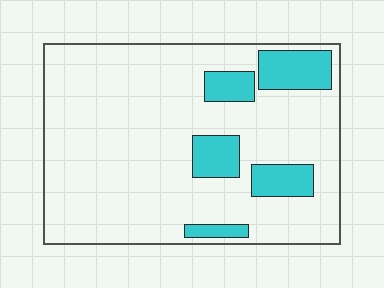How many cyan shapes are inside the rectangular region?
5.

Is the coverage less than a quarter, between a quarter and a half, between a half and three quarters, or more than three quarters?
Less than a quarter.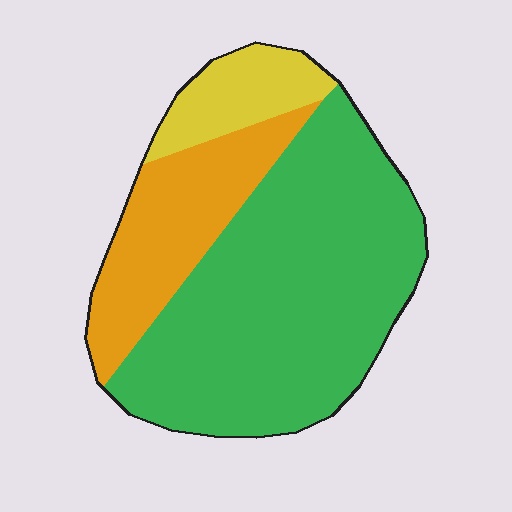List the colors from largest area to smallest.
From largest to smallest: green, orange, yellow.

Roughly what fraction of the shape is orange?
Orange covers about 25% of the shape.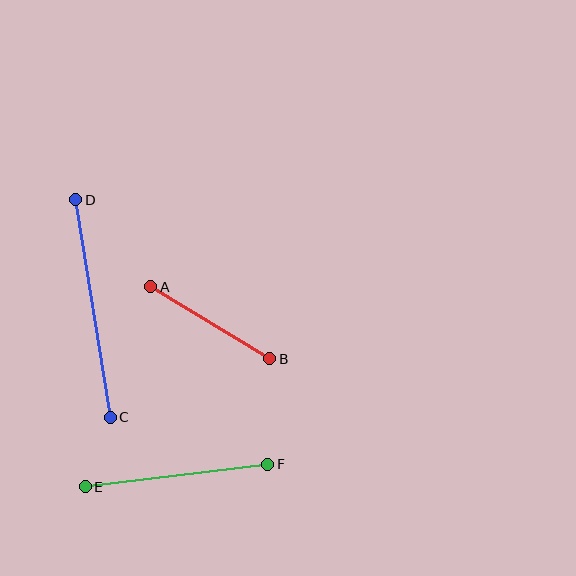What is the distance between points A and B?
The distance is approximately 139 pixels.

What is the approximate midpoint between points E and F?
The midpoint is at approximately (176, 475) pixels.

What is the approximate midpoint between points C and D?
The midpoint is at approximately (93, 308) pixels.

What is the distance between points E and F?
The distance is approximately 184 pixels.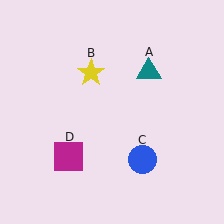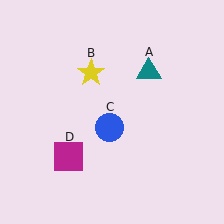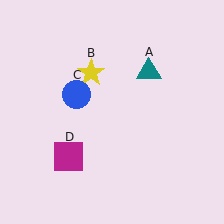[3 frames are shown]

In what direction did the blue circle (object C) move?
The blue circle (object C) moved up and to the left.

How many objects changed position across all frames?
1 object changed position: blue circle (object C).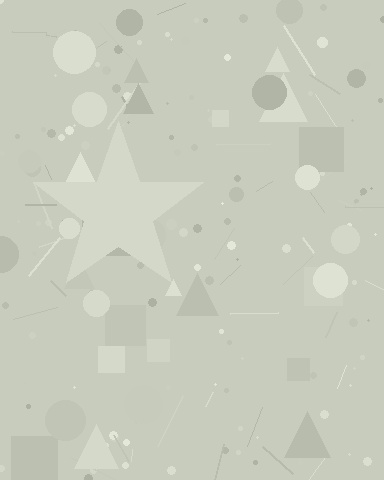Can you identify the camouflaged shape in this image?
The camouflaged shape is a star.